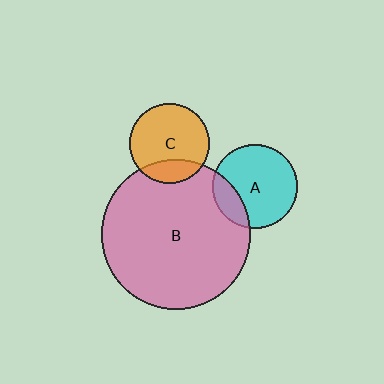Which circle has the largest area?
Circle B (pink).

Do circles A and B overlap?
Yes.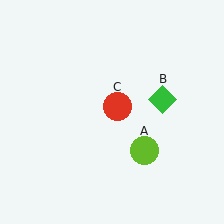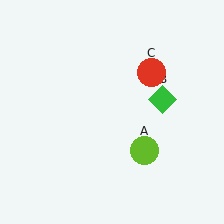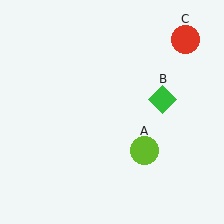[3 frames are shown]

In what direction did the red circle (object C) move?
The red circle (object C) moved up and to the right.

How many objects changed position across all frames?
1 object changed position: red circle (object C).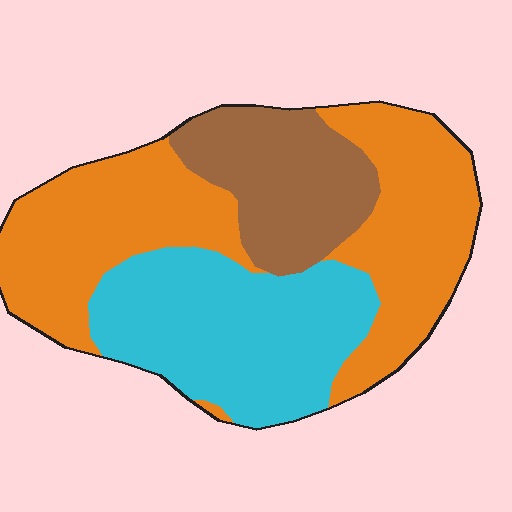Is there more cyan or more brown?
Cyan.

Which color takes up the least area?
Brown, at roughly 20%.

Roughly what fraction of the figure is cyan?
Cyan takes up between a sixth and a third of the figure.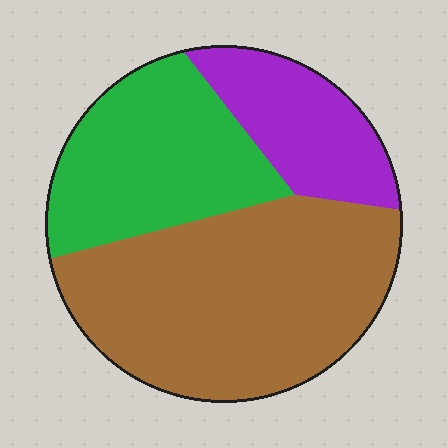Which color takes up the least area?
Purple, at roughly 20%.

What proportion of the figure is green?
Green covers 30% of the figure.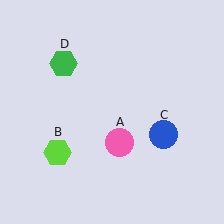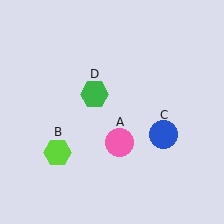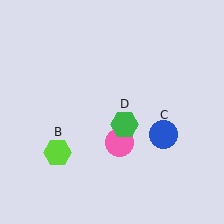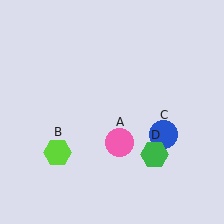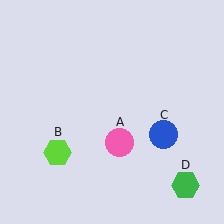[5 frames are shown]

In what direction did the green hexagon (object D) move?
The green hexagon (object D) moved down and to the right.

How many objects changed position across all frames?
1 object changed position: green hexagon (object D).